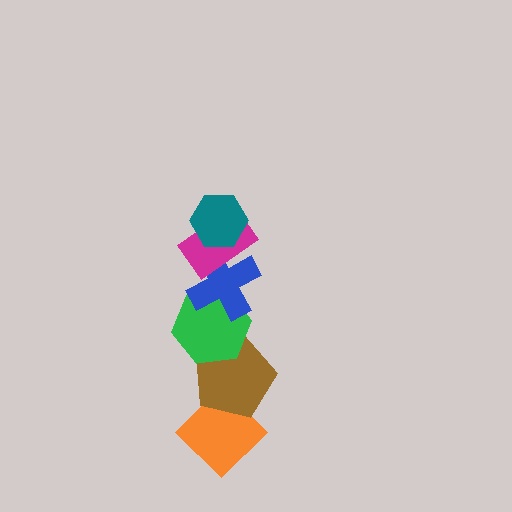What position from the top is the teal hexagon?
The teal hexagon is 1st from the top.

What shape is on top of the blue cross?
The magenta rectangle is on top of the blue cross.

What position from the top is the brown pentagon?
The brown pentagon is 5th from the top.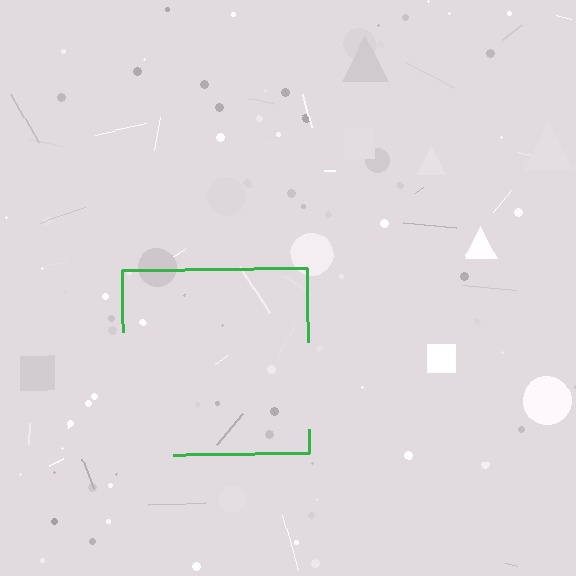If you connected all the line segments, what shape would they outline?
They would outline a square.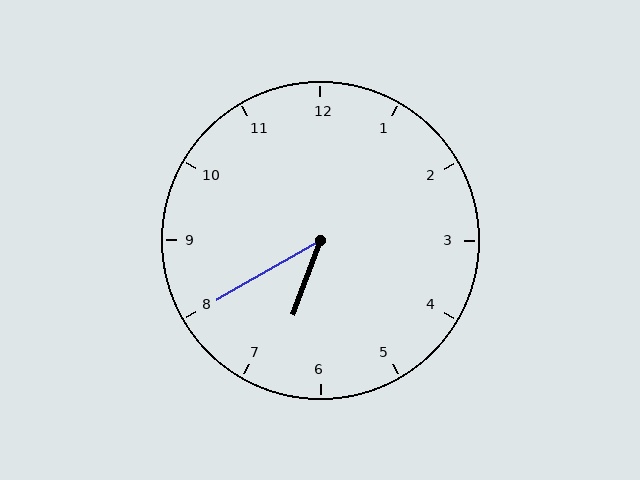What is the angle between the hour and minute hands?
Approximately 40 degrees.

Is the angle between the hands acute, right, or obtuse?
It is acute.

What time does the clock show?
6:40.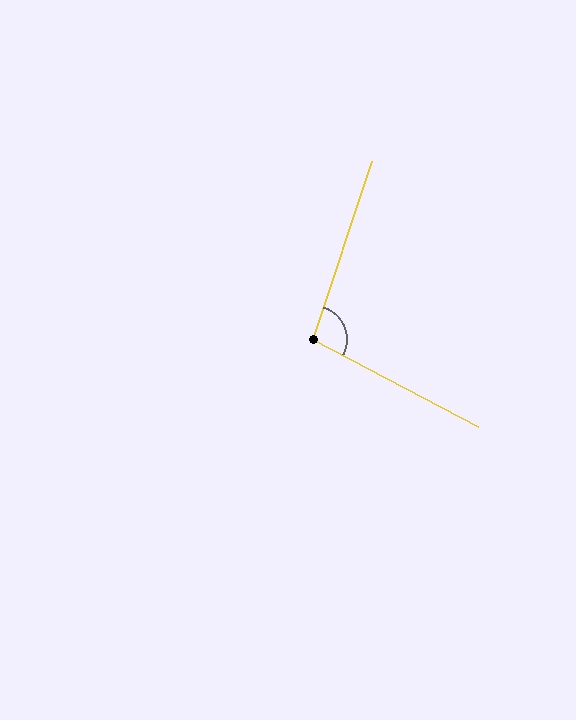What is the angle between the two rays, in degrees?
Approximately 99 degrees.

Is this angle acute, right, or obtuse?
It is obtuse.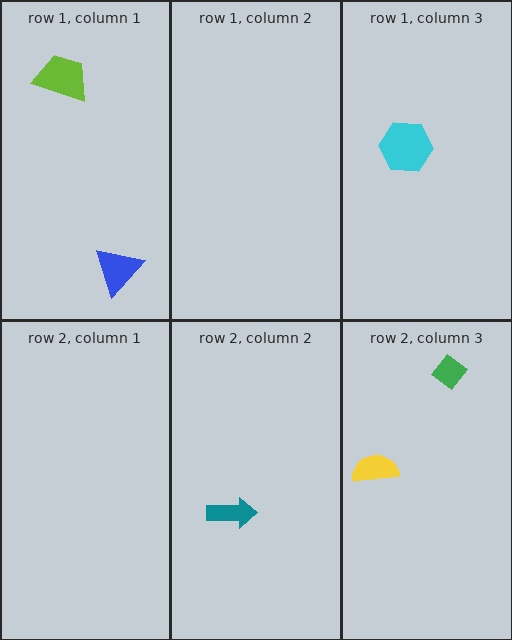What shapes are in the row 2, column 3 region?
The yellow semicircle, the green diamond.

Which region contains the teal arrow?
The row 2, column 2 region.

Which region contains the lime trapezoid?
The row 1, column 1 region.